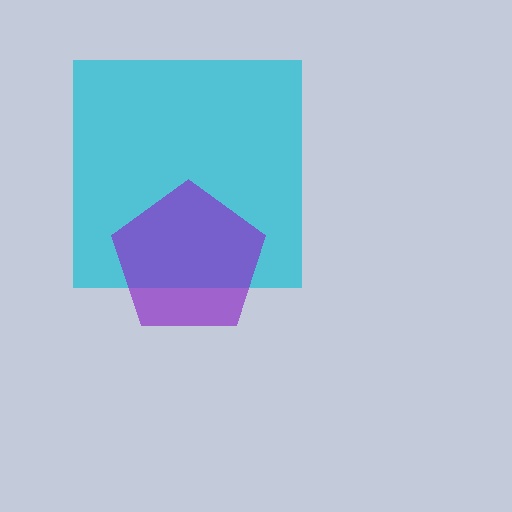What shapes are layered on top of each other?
The layered shapes are: a cyan square, a purple pentagon.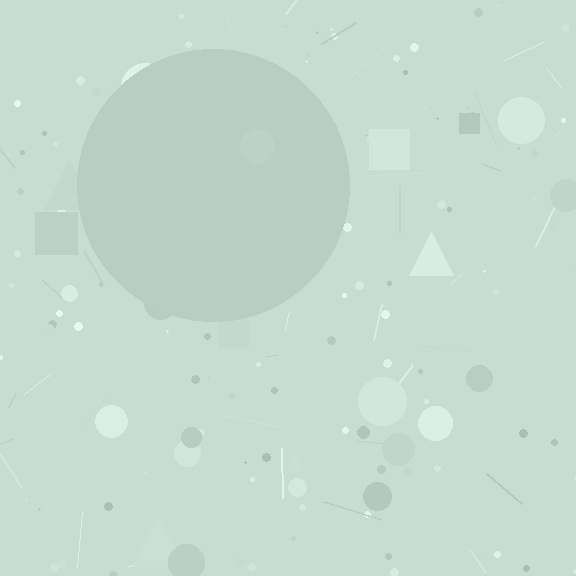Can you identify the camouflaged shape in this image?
The camouflaged shape is a circle.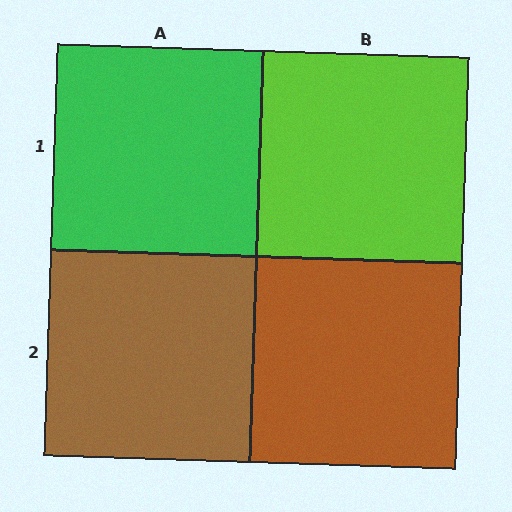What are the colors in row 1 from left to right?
Green, lime.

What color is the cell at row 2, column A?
Brown.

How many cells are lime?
1 cell is lime.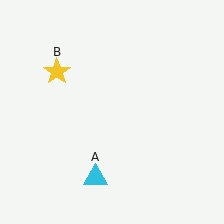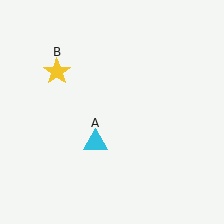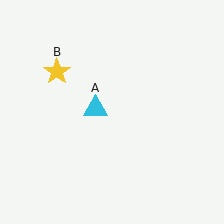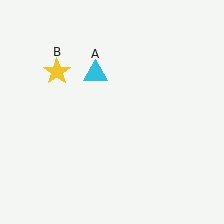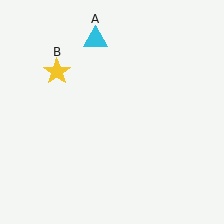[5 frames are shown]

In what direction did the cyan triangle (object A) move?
The cyan triangle (object A) moved up.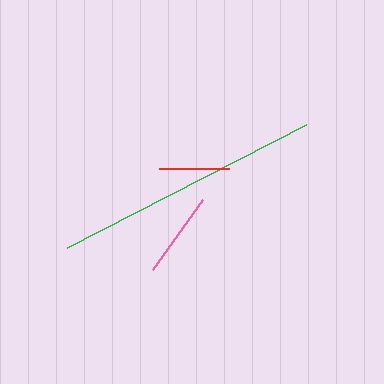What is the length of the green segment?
The green segment is approximately 268 pixels long.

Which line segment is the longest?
The green line is the longest at approximately 268 pixels.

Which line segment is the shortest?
The red line is the shortest at approximately 70 pixels.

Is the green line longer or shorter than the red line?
The green line is longer than the red line.